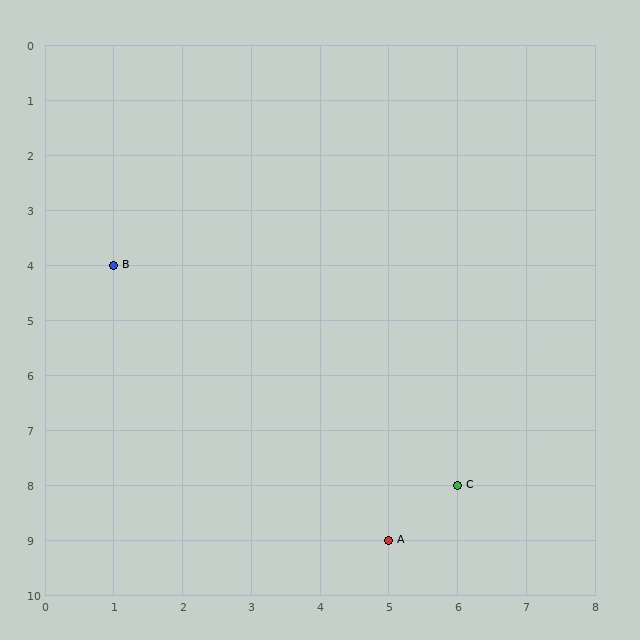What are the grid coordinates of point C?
Point C is at grid coordinates (6, 8).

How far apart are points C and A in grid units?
Points C and A are 1 column and 1 row apart (about 1.4 grid units diagonally).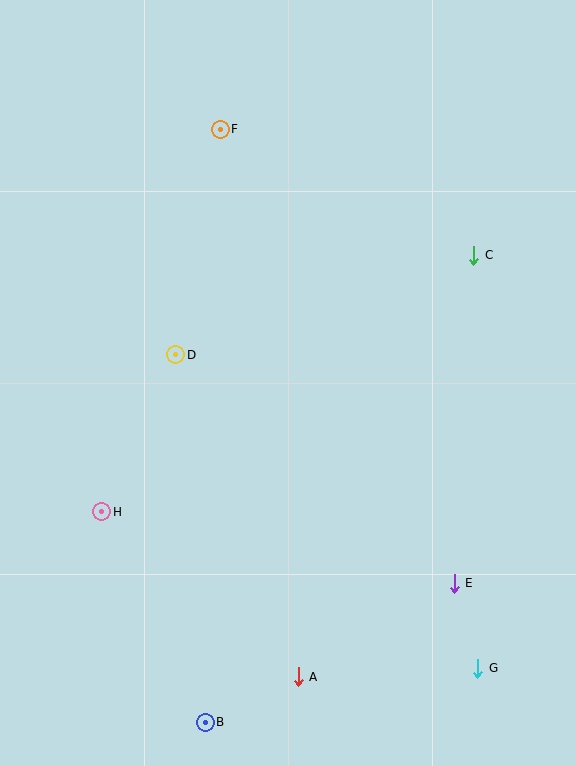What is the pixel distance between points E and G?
The distance between E and G is 88 pixels.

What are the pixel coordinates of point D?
Point D is at (176, 355).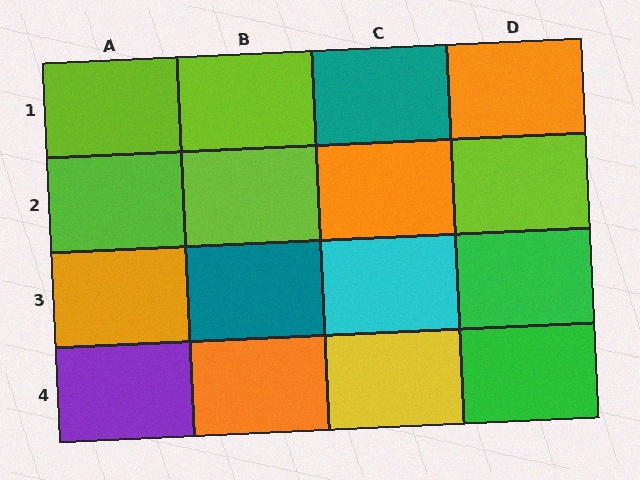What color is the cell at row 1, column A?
Lime.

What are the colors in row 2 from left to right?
Lime, lime, orange, lime.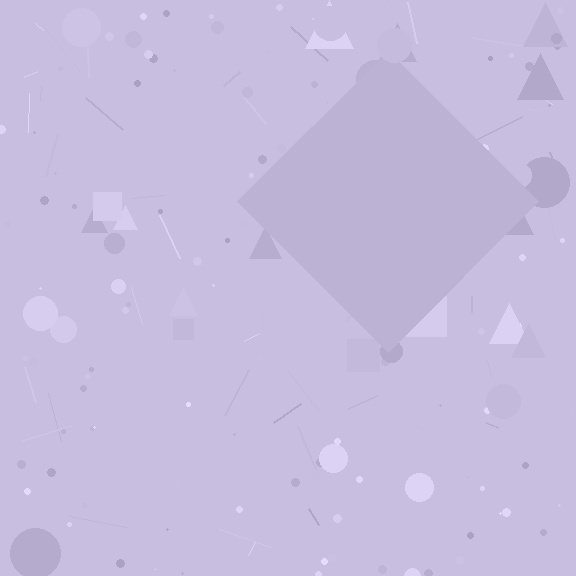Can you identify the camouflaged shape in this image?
The camouflaged shape is a diamond.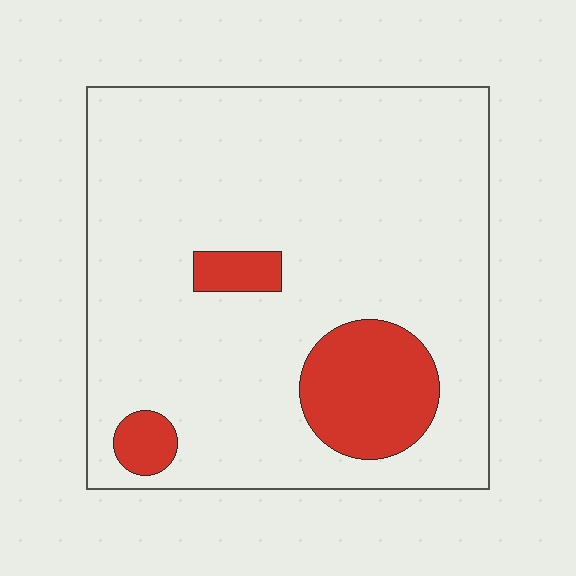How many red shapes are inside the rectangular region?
3.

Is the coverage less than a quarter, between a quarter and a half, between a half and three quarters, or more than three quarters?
Less than a quarter.